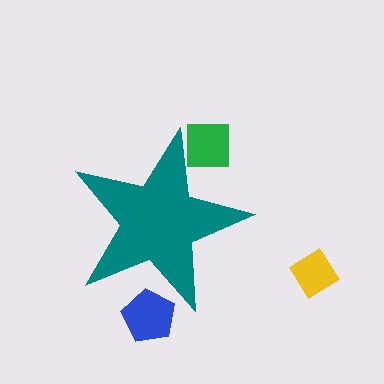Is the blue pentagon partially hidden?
Yes, the blue pentagon is partially hidden behind the teal star.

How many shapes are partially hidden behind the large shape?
2 shapes are partially hidden.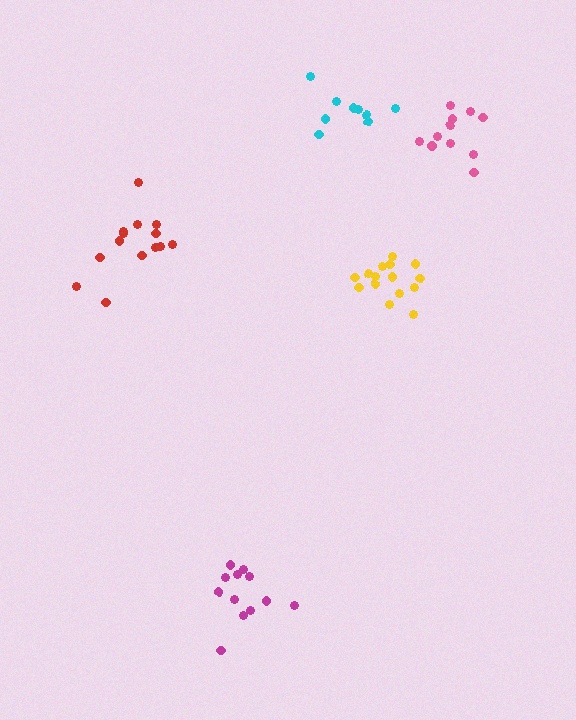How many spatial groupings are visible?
There are 5 spatial groupings.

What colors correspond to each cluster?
The clusters are colored: red, pink, magenta, cyan, yellow.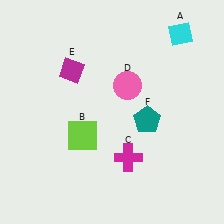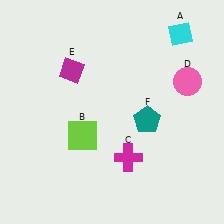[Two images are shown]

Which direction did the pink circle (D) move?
The pink circle (D) moved right.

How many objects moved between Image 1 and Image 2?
1 object moved between the two images.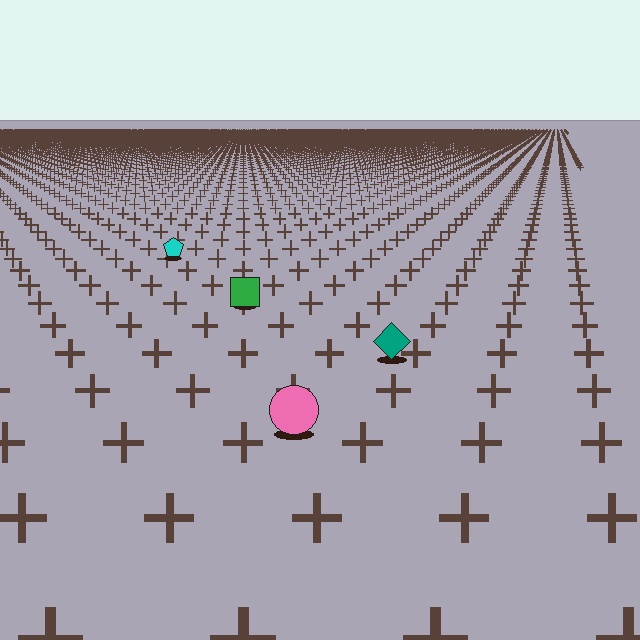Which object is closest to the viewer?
The pink circle is closest. The texture marks near it are larger and more spread out.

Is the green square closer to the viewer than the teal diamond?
No. The teal diamond is closer — you can tell from the texture gradient: the ground texture is coarser near it.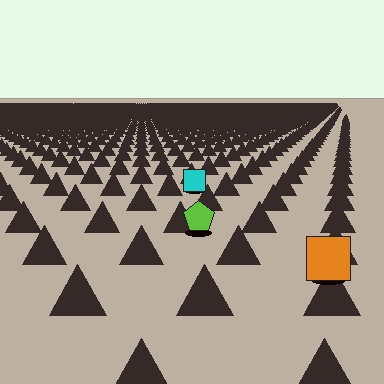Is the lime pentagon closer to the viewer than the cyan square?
Yes. The lime pentagon is closer — you can tell from the texture gradient: the ground texture is coarser near it.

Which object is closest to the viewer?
The orange square is closest. The texture marks near it are larger and more spread out.